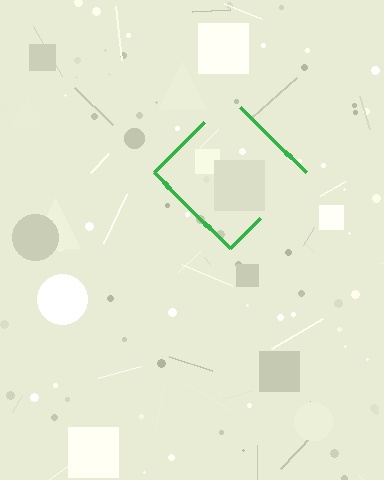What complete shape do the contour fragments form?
The contour fragments form a diamond.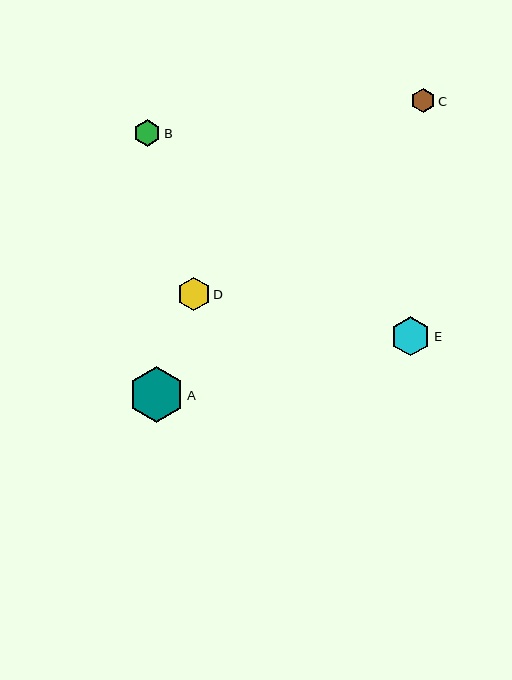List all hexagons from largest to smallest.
From largest to smallest: A, E, D, B, C.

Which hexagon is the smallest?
Hexagon C is the smallest with a size of approximately 24 pixels.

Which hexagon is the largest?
Hexagon A is the largest with a size of approximately 55 pixels.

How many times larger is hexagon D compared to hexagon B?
Hexagon D is approximately 1.2 times the size of hexagon B.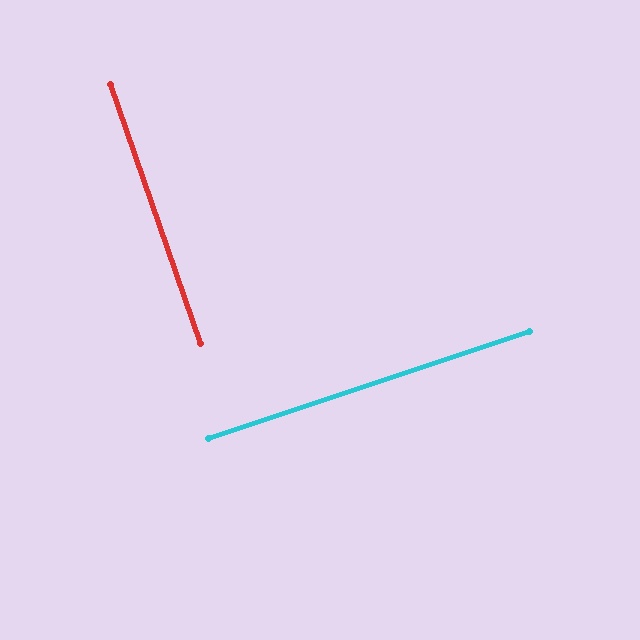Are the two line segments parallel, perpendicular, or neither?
Perpendicular — they meet at approximately 89°.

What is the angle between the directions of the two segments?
Approximately 89 degrees.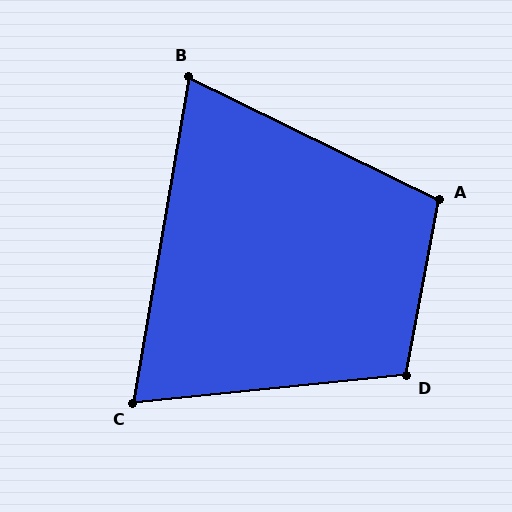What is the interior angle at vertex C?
Approximately 74 degrees (acute).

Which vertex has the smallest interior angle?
B, at approximately 74 degrees.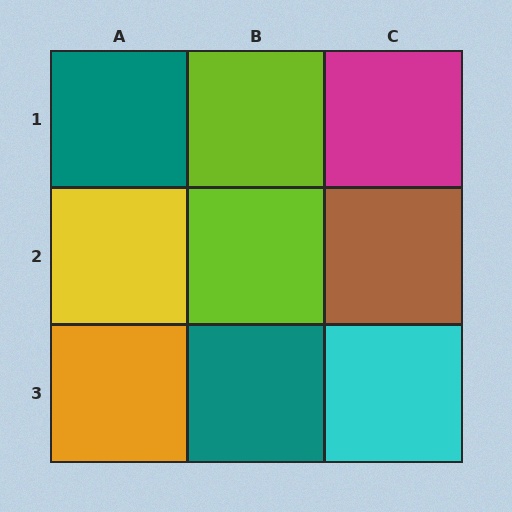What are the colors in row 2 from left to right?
Yellow, lime, brown.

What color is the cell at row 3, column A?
Orange.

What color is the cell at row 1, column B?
Lime.